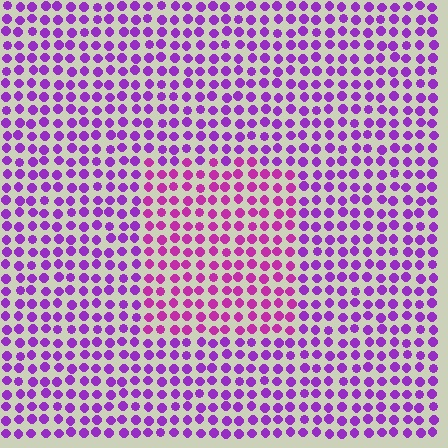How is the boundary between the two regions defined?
The boundary is defined purely by a slight shift in hue (about 28 degrees). Spacing, size, and orientation are identical on both sides.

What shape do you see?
I see a rectangle.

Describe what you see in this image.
The image is filled with small purple elements in a uniform arrangement. A rectangle-shaped region is visible where the elements are tinted to a slightly different hue, forming a subtle color boundary.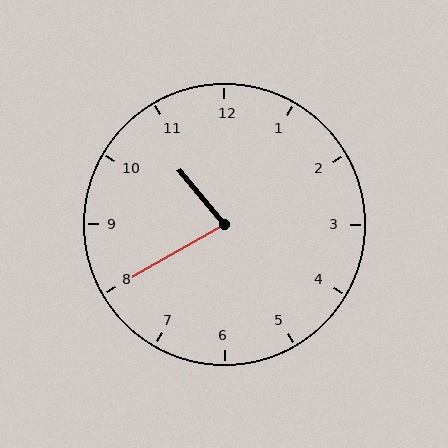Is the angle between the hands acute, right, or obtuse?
It is acute.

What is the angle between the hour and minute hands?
Approximately 80 degrees.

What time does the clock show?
10:40.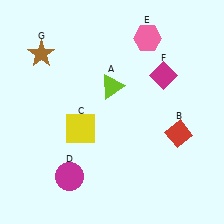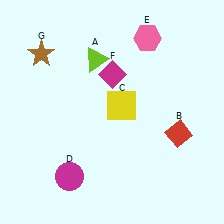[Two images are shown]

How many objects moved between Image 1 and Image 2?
3 objects moved between the two images.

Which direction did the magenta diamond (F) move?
The magenta diamond (F) moved left.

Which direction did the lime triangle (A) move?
The lime triangle (A) moved up.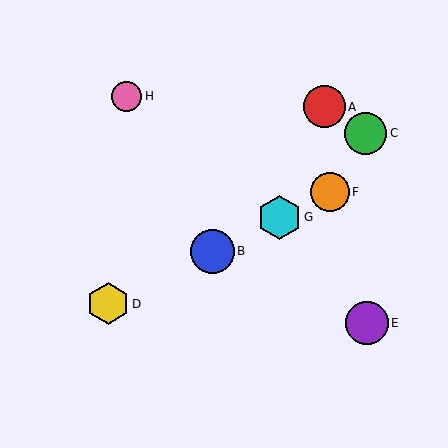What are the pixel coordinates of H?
Object H is at (127, 96).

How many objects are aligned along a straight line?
4 objects (B, D, F, G) are aligned along a straight line.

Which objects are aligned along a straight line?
Objects B, D, F, G are aligned along a straight line.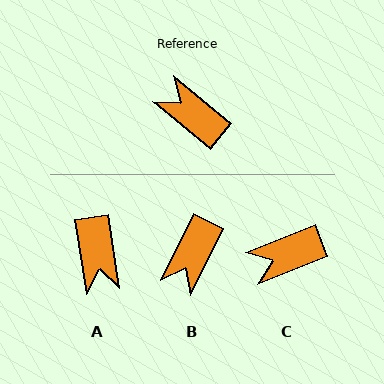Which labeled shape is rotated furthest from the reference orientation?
A, about 139 degrees away.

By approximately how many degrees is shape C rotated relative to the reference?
Approximately 62 degrees counter-clockwise.